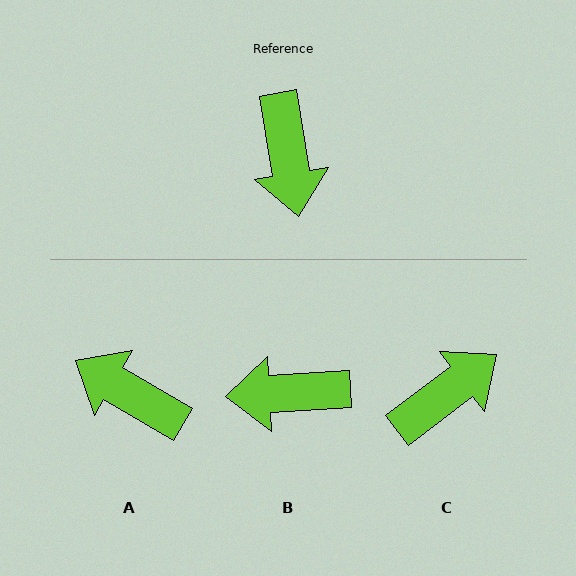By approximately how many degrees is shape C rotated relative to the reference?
Approximately 118 degrees counter-clockwise.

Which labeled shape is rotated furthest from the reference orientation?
A, about 130 degrees away.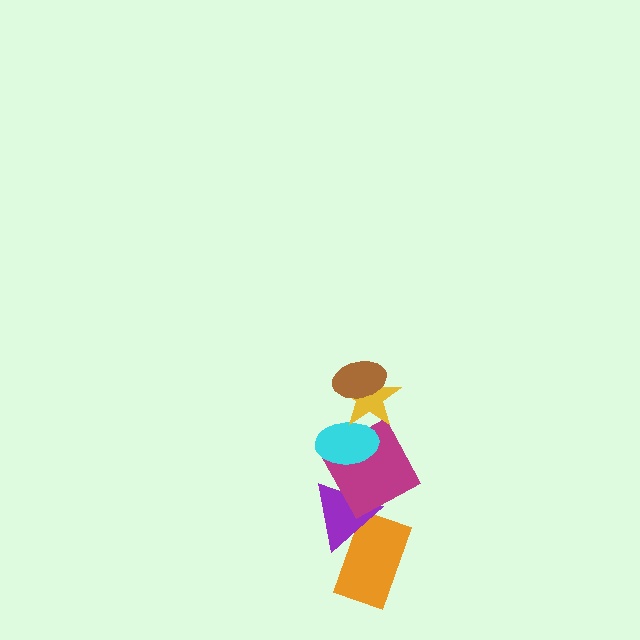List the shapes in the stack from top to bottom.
From top to bottom: the brown ellipse, the yellow star, the cyan ellipse, the magenta square, the purple triangle, the orange rectangle.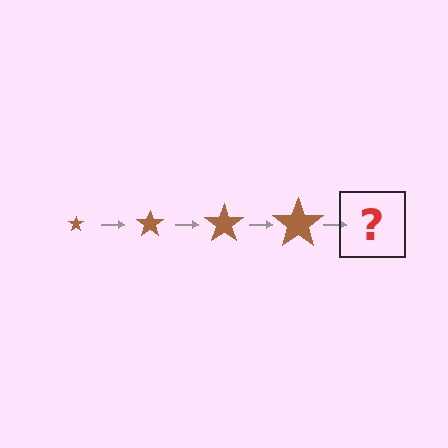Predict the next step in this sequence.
The next step is a brown star, larger than the previous one.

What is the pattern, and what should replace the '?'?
The pattern is that the star gets progressively larger each step. The '?' should be a brown star, larger than the previous one.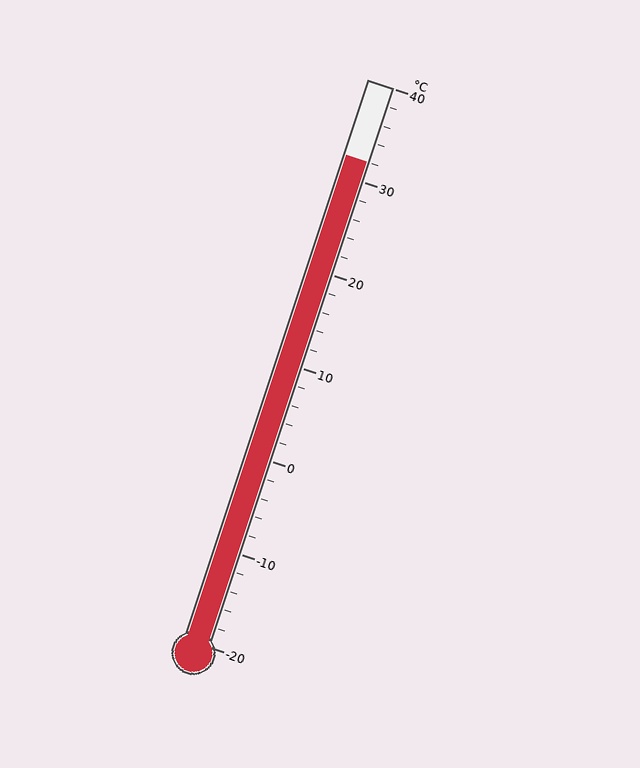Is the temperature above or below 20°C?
The temperature is above 20°C.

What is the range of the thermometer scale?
The thermometer scale ranges from -20°C to 40°C.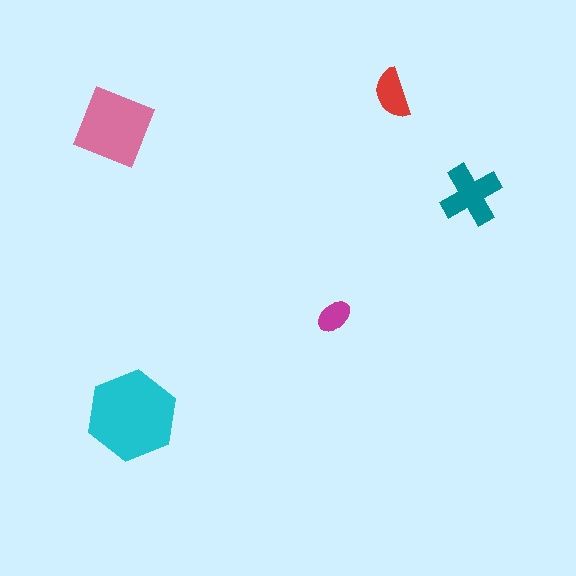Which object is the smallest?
The magenta ellipse.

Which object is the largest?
The cyan hexagon.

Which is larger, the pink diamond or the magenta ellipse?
The pink diamond.